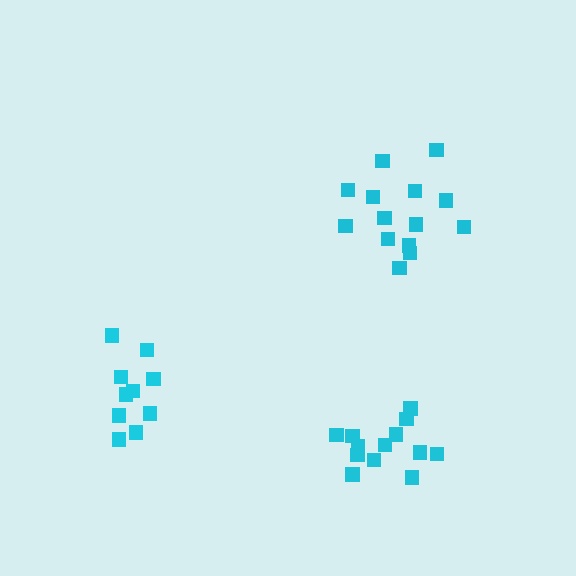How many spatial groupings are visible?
There are 3 spatial groupings.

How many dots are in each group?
Group 1: 14 dots, Group 2: 10 dots, Group 3: 14 dots (38 total).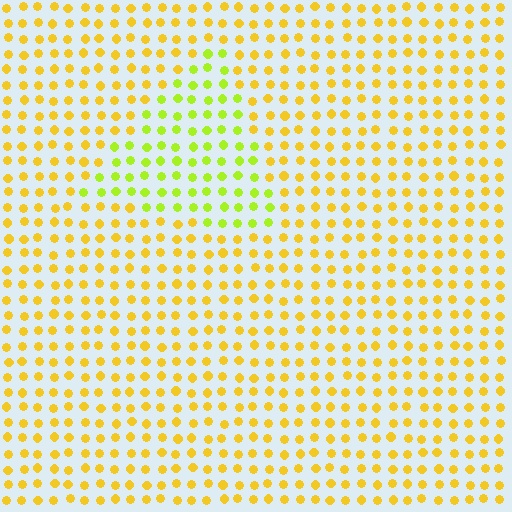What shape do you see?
I see a triangle.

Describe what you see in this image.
The image is filled with small yellow elements in a uniform arrangement. A triangle-shaped region is visible where the elements are tinted to a slightly different hue, forming a subtle color boundary.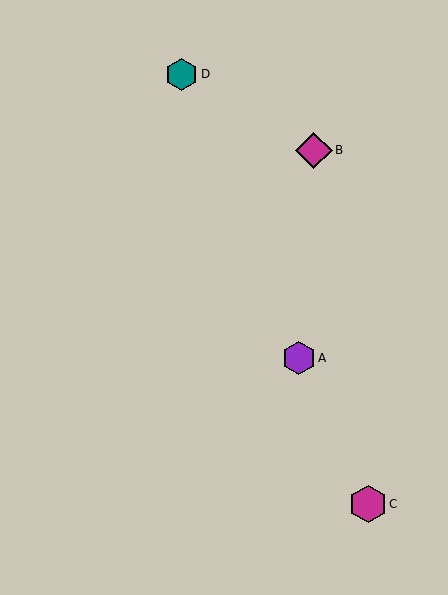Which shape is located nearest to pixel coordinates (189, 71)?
The teal hexagon (labeled D) at (181, 74) is nearest to that location.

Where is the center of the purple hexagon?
The center of the purple hexagon is at (299, 358).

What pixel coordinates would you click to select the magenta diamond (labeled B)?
Click at (314, 150) to select the magenta diamond B.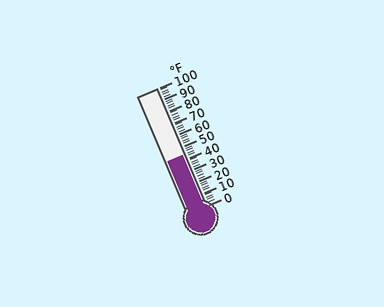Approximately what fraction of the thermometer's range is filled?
The thermometer is filled to approximately 45% of its range.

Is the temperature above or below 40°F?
The temperature is above 40°F.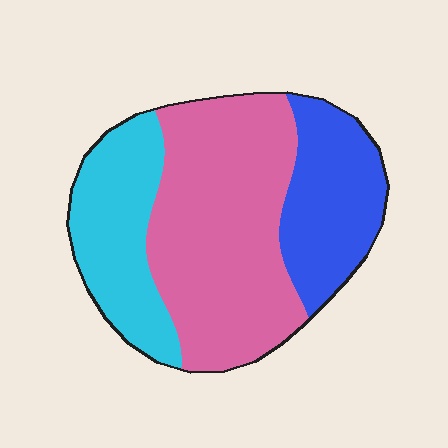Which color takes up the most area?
Pink, at roughly 50%.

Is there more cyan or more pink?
Pink.